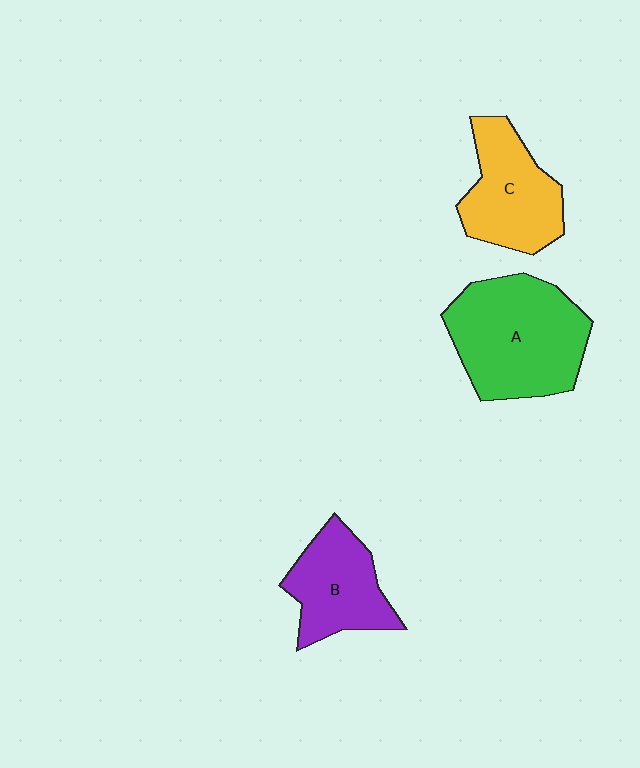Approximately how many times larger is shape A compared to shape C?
Approximately 1.4 times.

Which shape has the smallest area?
Shape B (purple).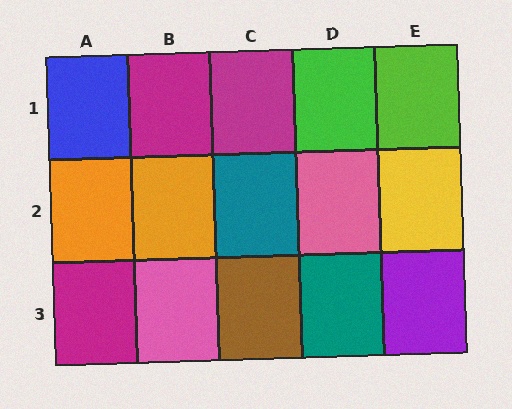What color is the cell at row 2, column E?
Yellow.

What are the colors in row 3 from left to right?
Magenta, pink, brown, teal, purple.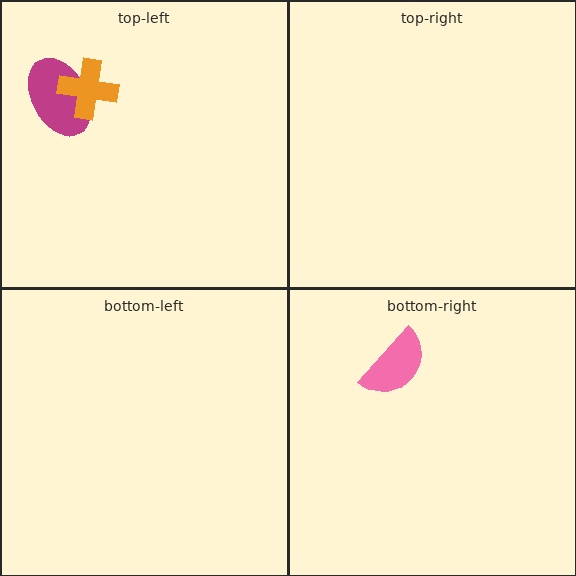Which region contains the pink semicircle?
The bottom-right region.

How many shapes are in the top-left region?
2.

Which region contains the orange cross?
The top-left region.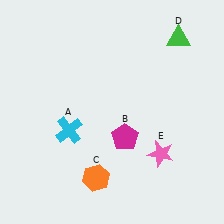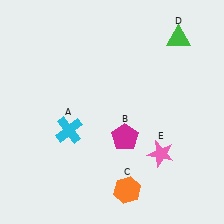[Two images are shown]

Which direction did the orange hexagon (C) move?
The orange hexagon (C) moved right.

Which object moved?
The orange hexagon (C) moved right.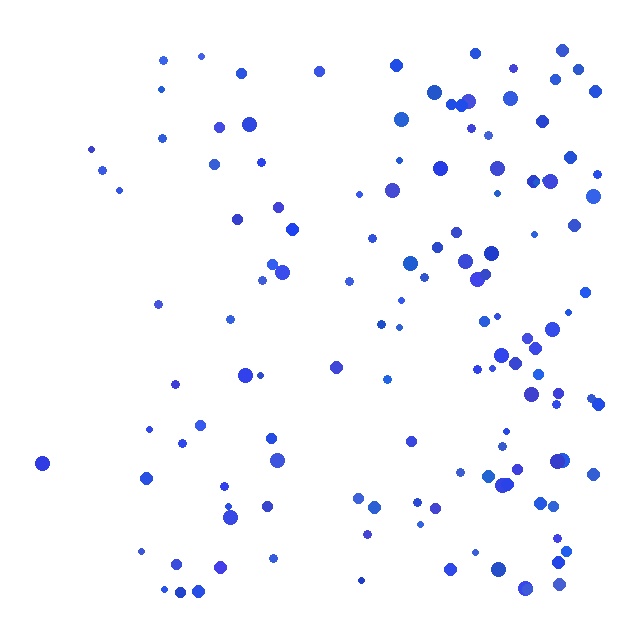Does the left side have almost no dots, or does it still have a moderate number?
Still a moderate number, just noticeably fewer than the right.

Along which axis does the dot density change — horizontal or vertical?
Horizontal.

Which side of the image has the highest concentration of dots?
The right.